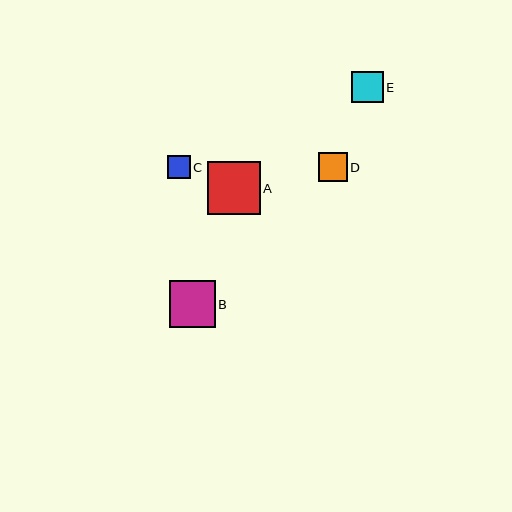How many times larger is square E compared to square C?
Square E is approximately 1.4 times the size of square C.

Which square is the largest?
Square A is the largest with a size of approximately 53 pixels.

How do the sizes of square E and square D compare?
Square E and square D are approximately the same size.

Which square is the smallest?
Square C is the smallest with a size of approximately 23 pixels.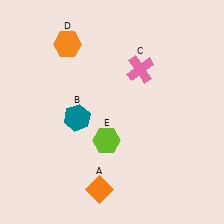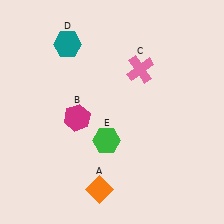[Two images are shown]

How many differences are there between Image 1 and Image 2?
There are 3 differences between the two images.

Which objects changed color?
B changed from teal to magenta. D changed from orange to teal. E changed from lime to green.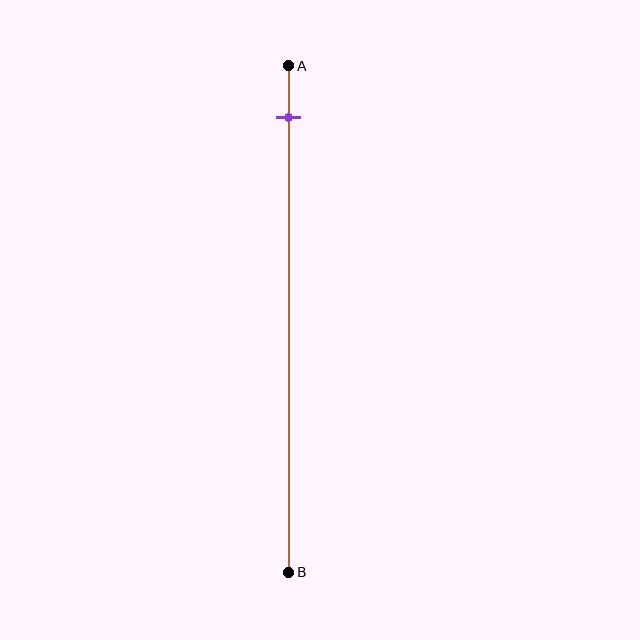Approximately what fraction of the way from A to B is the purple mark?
The purple mark is approximately 10% of the way from A to B.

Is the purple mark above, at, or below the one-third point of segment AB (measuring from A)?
The purple mark is above the one-third point of segment AB.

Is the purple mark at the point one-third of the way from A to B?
No, the mark is at about 10% from A, not at the 33% one-third point.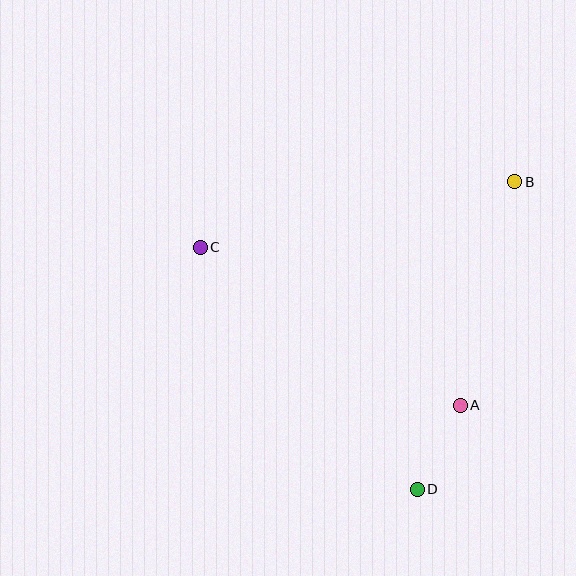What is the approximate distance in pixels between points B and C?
The distance between B and C is approximately 321 pixels.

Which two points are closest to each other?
Points A and D are closest to each other.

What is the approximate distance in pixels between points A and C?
The distance between A and C is approximately 304 pixels.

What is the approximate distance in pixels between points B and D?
The distance between B and D is approximately 323 pixels.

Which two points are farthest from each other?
Points C and D are farthest from each other.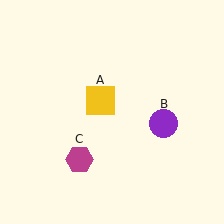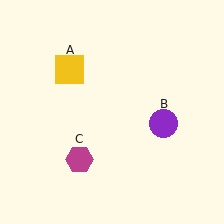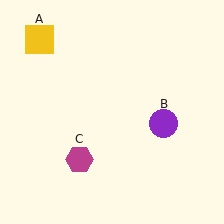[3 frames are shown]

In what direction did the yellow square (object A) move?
The yellow square (object A) moved up and to the left.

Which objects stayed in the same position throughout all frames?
Purple circle (object B) and magenta hexagon (object C) remained stationary.